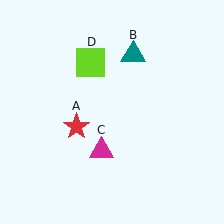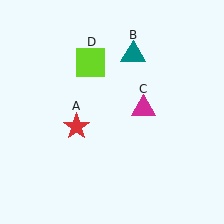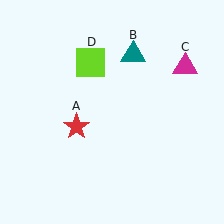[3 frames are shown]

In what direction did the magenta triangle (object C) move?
The magenta triangle (object C) moved up and to the right.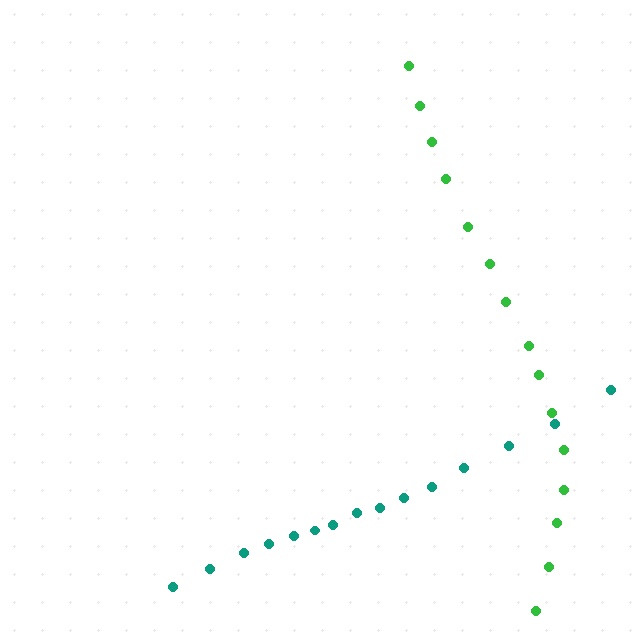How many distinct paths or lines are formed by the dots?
There are 2 distinct paths.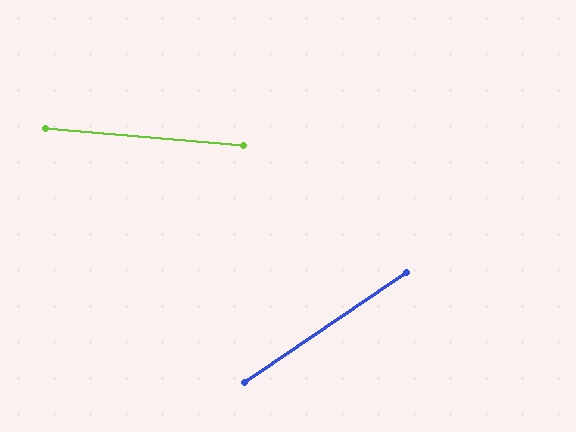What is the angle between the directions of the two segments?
Approximately 39 degrees.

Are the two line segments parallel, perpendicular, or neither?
Neither parallel nor perpendicular — they differ by about 39°.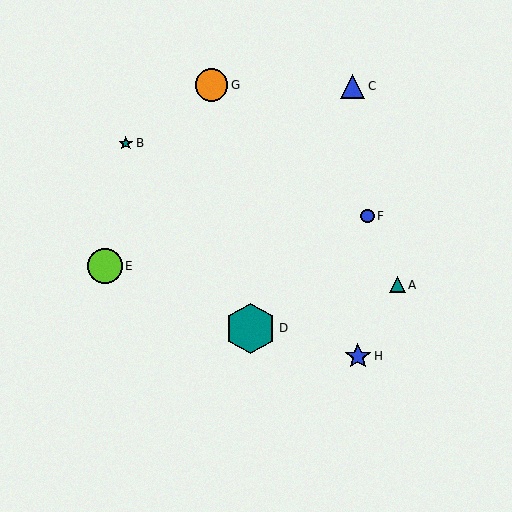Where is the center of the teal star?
The center of the teal star is at (126, 143).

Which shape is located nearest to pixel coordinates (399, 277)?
The teal triangle (labeled A) at (397, 285) is nearest to that location.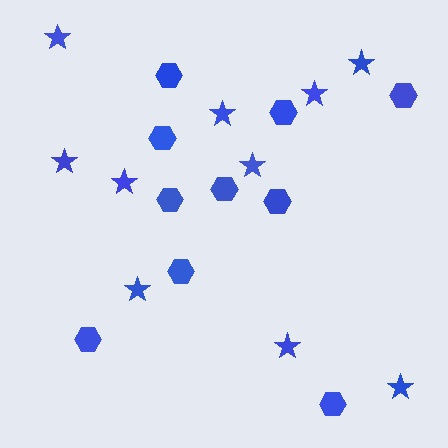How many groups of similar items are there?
There are 2 groups: one group of stars (10) and one group of hexagons (10).